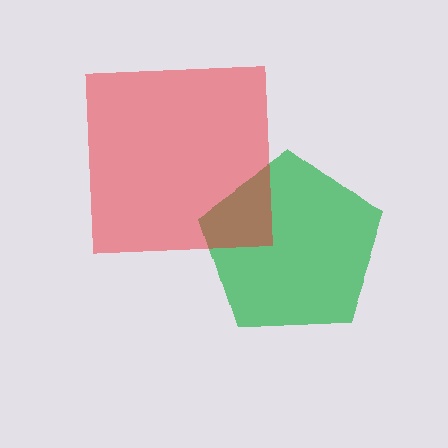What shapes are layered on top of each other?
The layered shapes are: a green pentagon, a red square.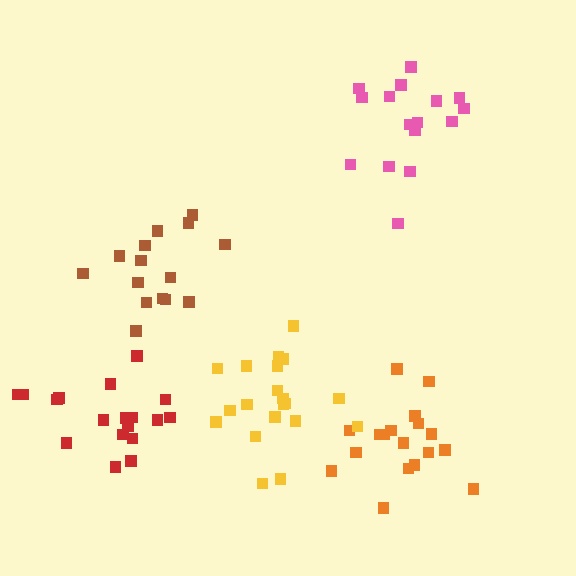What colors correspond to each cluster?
The clusters are colored: pink, brown, orange, red, yellow.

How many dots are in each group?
Group 1: 16 dots, Group 2: 15 dots, Group 3: 18 dots, Group 4: 18 dots, Group 5: 20 dots (87 total).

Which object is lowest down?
The orange cluster is bottommost.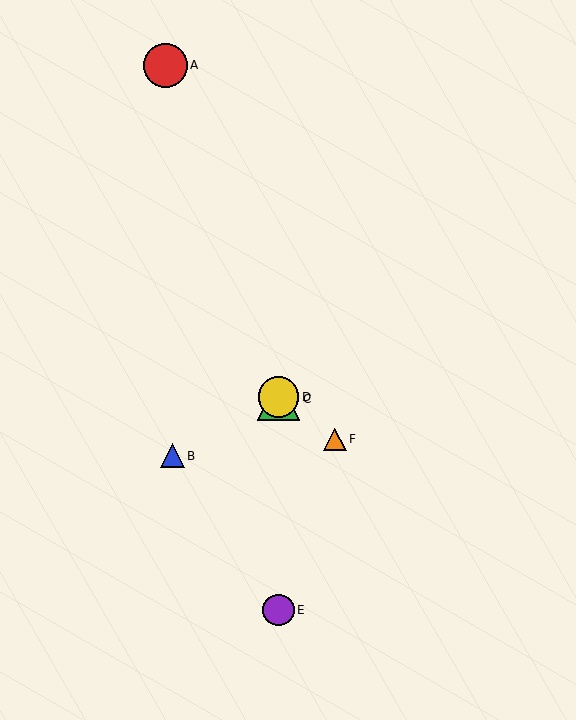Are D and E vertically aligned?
Yes, both are at x≈279.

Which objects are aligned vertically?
Objects C, D, E are aligned vertically.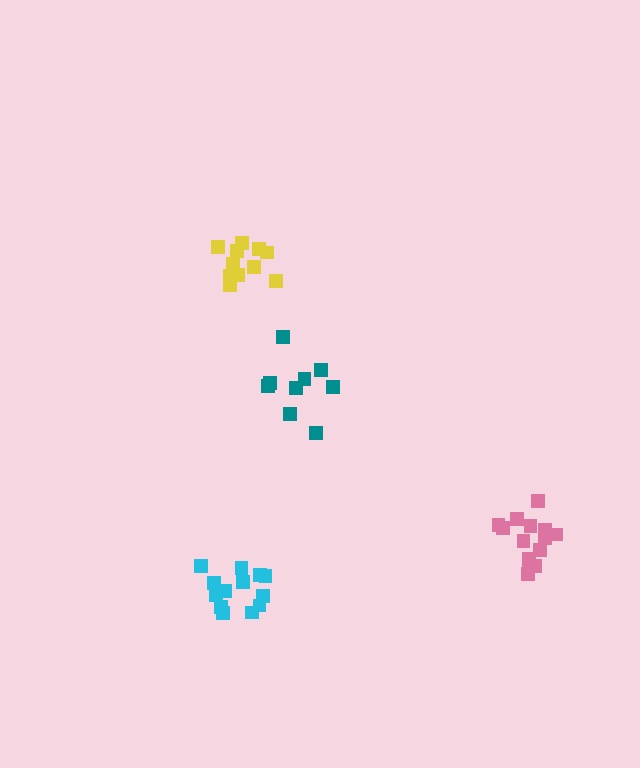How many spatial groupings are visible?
There are 4 spatial groupings.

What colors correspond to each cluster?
The clusters are colored: cyan, yellow, teal, pink.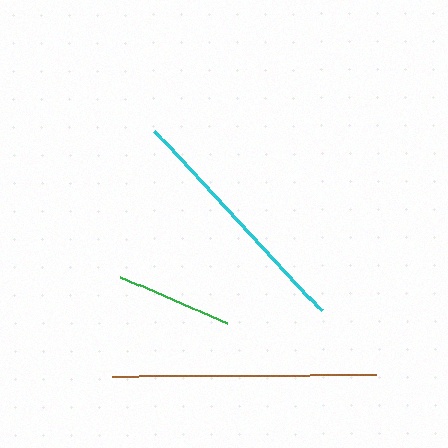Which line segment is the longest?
The brown line is the longest at approximately 264 pixels.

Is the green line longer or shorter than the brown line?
The brown line is longer than the green line.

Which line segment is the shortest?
The green line is the shortest at approximately 116 pixels.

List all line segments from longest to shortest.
From longest to shortest: brown, cyan, green.